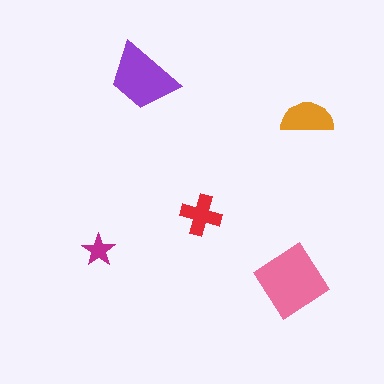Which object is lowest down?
The pink diamond is bottommost.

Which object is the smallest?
The magenta star.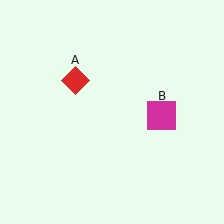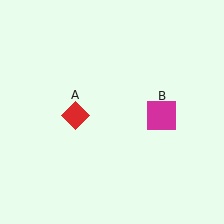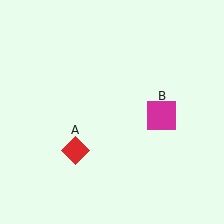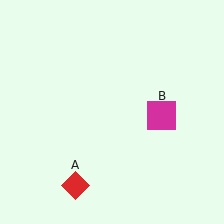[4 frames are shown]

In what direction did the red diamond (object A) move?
The red diamond (object A) moved down.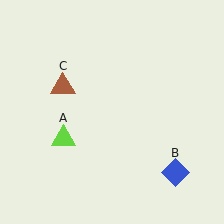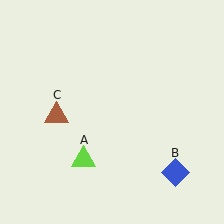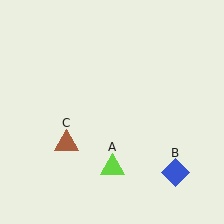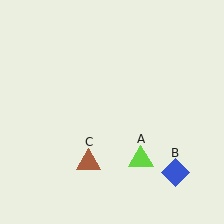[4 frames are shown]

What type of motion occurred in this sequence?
The lime triangle (object A), brown triangle (object C) rotated counterclockwise around the center of the scene.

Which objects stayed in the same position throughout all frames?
Blue diamond (object B) remained stationary.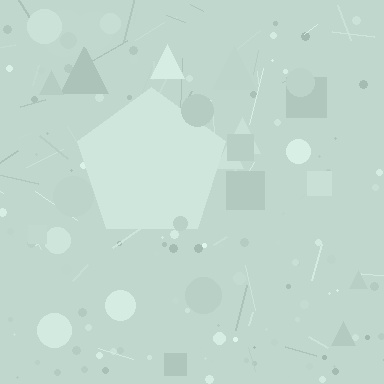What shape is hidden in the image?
A pentagon is hidden in the image.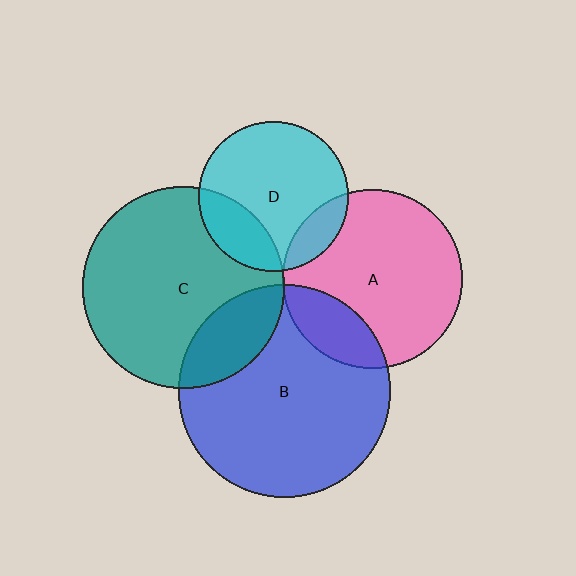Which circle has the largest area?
Circle B (blue).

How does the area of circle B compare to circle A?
Approximately 1.4 times.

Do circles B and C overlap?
Yes.